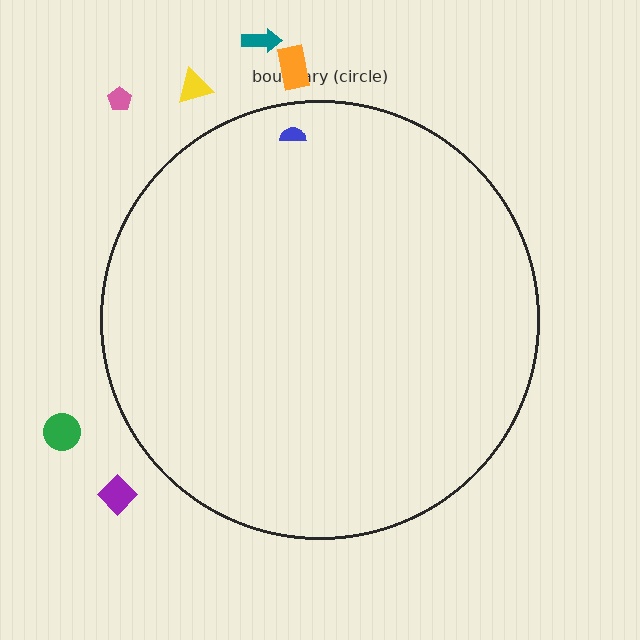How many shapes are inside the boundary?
1 inside, 6 outside.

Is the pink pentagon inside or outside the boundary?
Outside.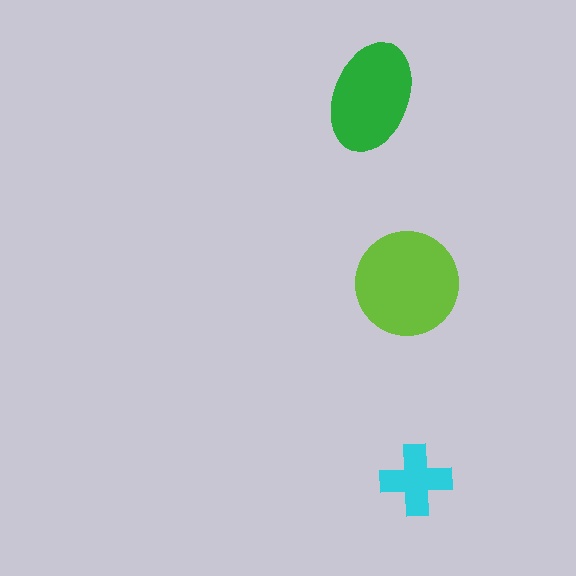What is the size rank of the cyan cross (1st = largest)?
3rd.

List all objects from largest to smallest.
The lime circle, the green ellipse, the cyan cross.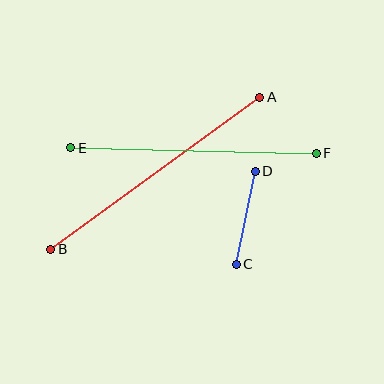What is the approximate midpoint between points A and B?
The midpoint is at approximately (155, 173) pixels.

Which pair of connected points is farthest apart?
Points A and B are farthest apart.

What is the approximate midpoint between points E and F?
The midpoint is at approximately (193, 150) pixels.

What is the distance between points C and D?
The distance is approximately 95 pixels.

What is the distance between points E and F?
The distance is approximately 246 pixels.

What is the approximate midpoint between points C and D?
The midpoint is at approximately (246, 218) pixels.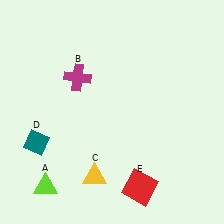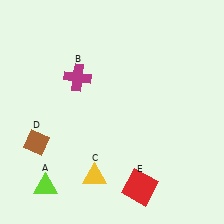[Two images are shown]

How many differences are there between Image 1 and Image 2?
There is 1 difference between the two images.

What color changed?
The diamond (D) changed from teal in Image 1 to brown in Image 2.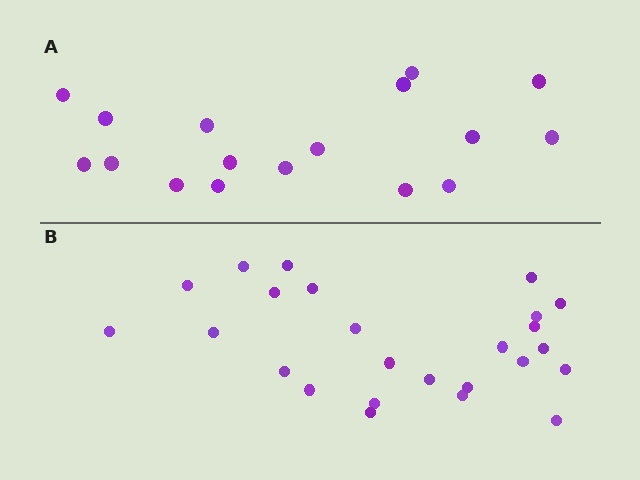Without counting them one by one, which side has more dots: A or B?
Region B (the bottom region) has more dots.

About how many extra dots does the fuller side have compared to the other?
Region B has roughly 8 or so more dots than region A.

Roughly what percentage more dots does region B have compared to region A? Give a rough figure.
About 45% more.